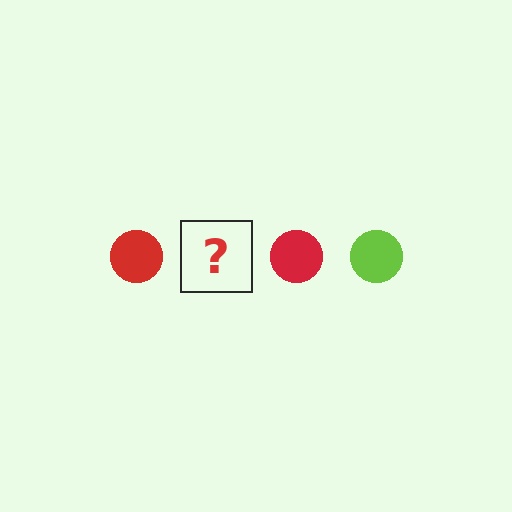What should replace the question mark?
The question mark should be replaced with a lime circle.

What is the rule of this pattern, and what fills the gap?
The rule is that the pattern cycles through red, lime circles. The gap should be filled with a lime circle.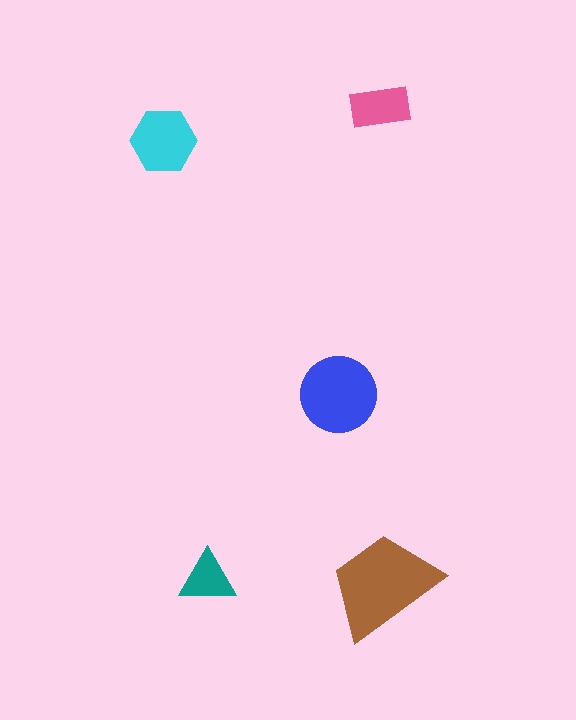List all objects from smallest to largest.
The teal triangle, the pink rectangle, the cyan hexagon, the blue circle, the brown trapezoid.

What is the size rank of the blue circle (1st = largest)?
2nd.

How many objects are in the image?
There are 5 objects in the image.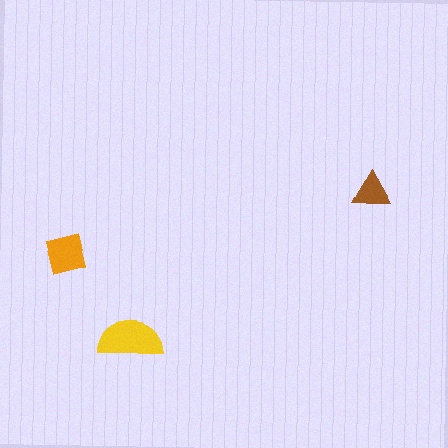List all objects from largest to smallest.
The yellow semicircle, the orange square, the brown triangle.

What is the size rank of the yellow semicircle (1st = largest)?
1st.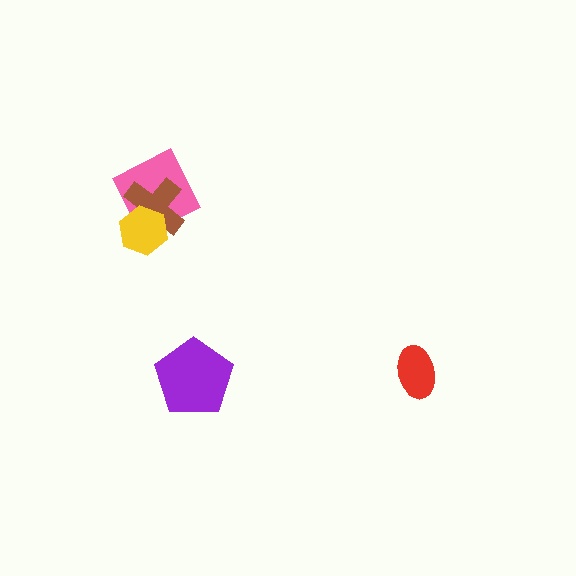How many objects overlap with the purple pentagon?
0 objects overlap with the purple pentagon.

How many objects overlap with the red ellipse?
0 objects overlap with the red ellipse.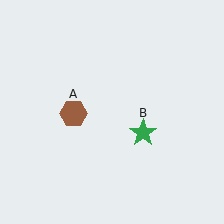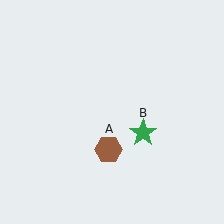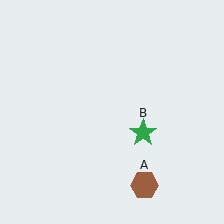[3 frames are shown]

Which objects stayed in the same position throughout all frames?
Green star (object B) remained stationary.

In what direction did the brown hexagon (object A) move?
The brown hexagon (object A) moved down and to the right.